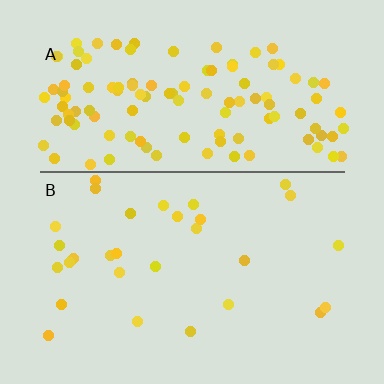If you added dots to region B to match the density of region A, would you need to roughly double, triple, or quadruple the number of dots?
Approximately quadruple.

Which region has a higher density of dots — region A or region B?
A (the top).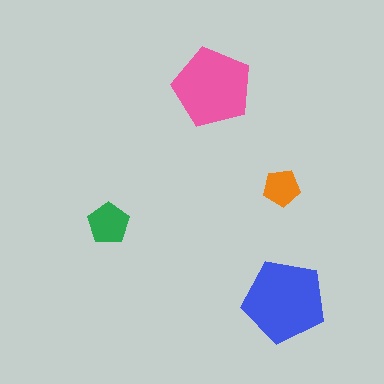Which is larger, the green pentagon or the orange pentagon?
The green one.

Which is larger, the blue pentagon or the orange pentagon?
The blue one.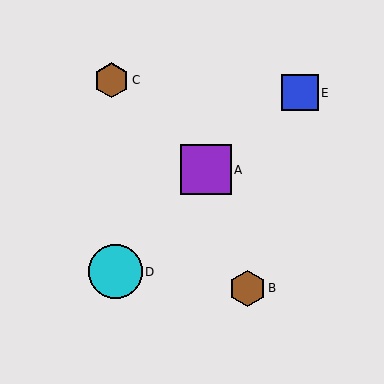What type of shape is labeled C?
Shape C is a brown hexagon.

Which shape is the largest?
The cyan circle (labeled D) is the largest.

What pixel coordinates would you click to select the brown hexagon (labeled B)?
Click at (247, 288) to select the brown hexagon B.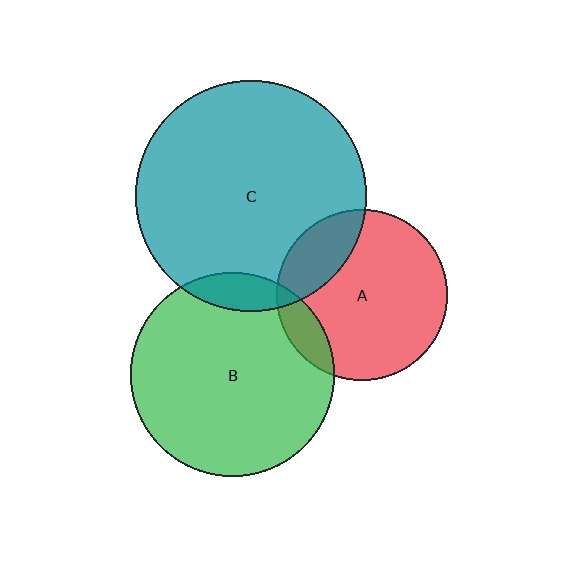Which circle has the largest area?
Circle C (teal).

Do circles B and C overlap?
Yes.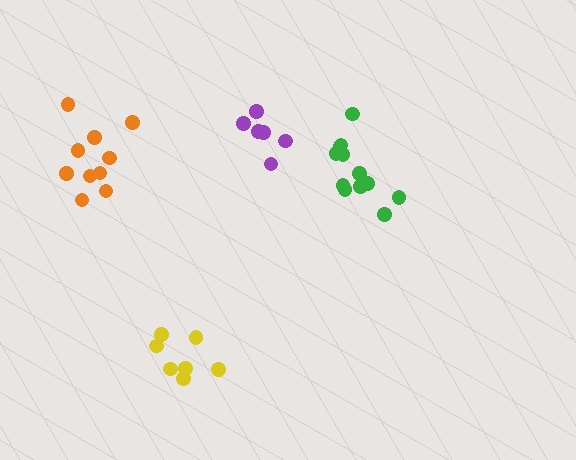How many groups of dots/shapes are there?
There are 4 groups.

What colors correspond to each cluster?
The clusters are colored: green, yellow, purple, orange.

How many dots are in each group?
Group 1: 12 dots, Group 2: 7 dots, Group 3: 6 dots, Group 4: 10 dots (35 total).